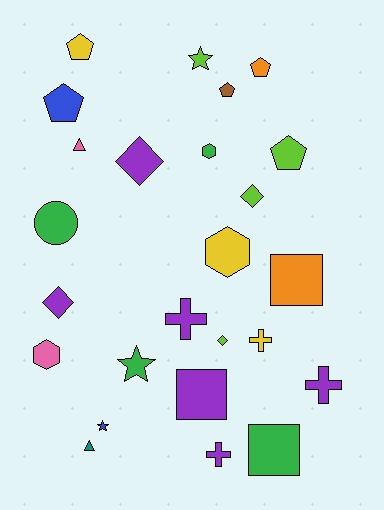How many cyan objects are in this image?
There are no cyan objects.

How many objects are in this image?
There are 25 objects.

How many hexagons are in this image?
There are 3 hexagons.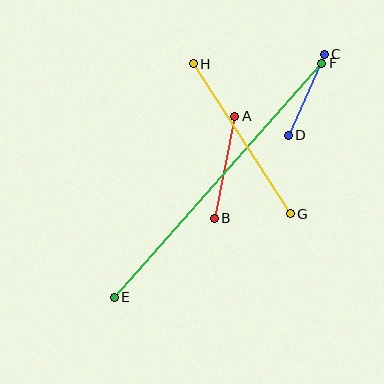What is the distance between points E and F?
The distance is approximately 313 pixels.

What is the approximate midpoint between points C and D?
The midpoint is at approximately (306, 95) pixels.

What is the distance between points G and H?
The distance is approximately 178 pixels.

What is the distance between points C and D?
The distance is approximately 89 pixels.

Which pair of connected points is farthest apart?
Points E and F are farthest apart.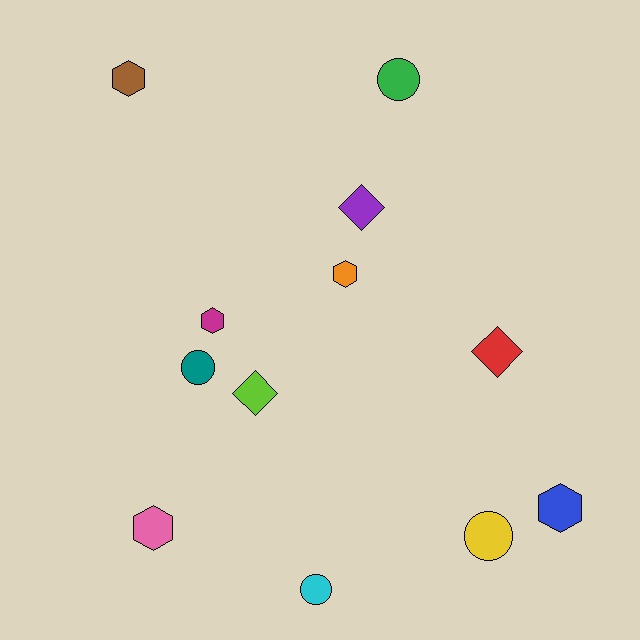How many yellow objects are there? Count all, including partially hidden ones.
There is 1 yellow object.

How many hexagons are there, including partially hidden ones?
There are 5 hexagons.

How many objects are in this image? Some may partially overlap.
There are 12 objects.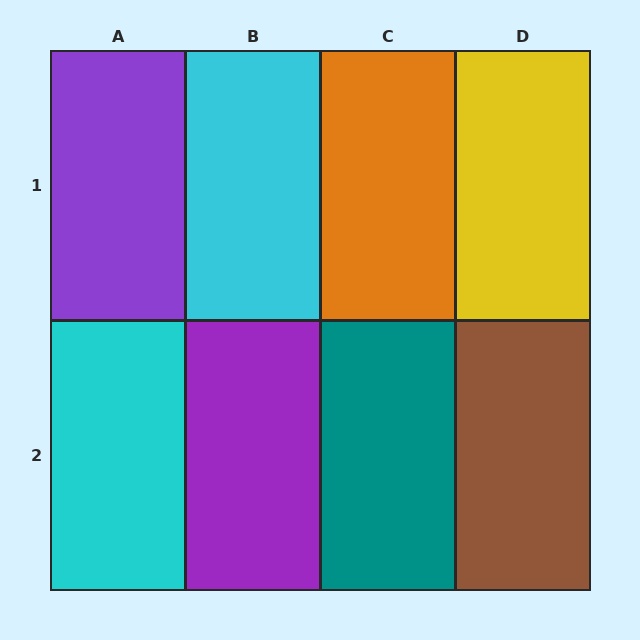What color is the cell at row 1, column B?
Cyan.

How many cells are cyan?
2 cells are cyan.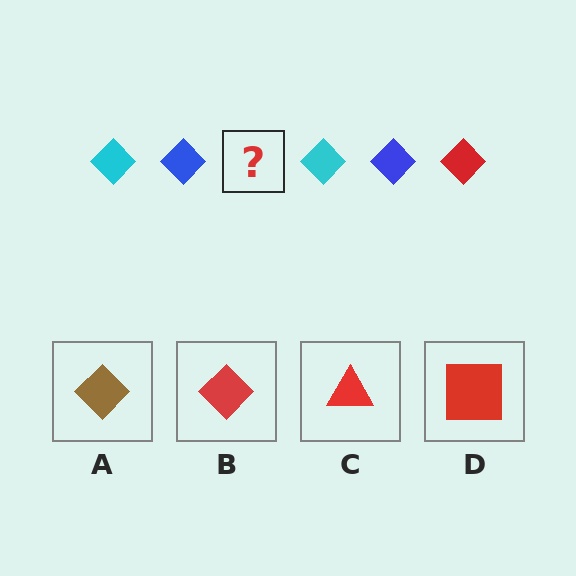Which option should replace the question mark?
Option B.